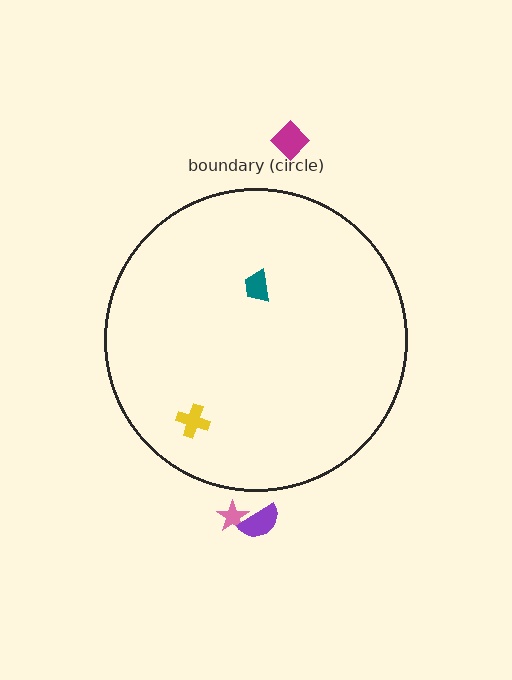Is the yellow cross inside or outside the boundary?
Inside.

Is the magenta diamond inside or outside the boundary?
Outside.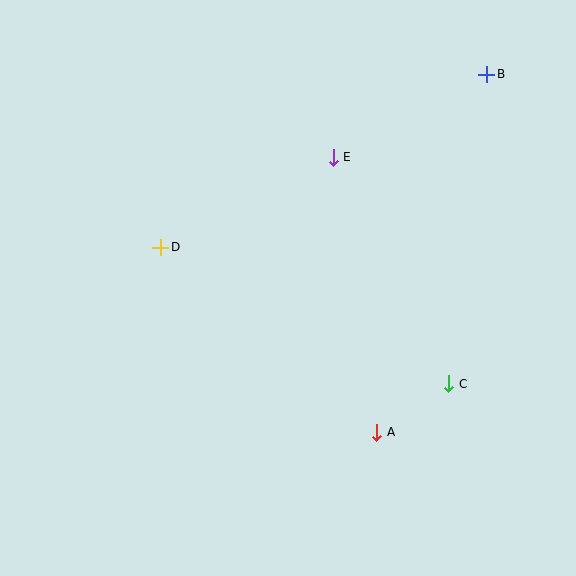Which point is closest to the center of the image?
Point D at (161, 247) is closest to the center.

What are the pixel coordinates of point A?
Point A is at (377, 432).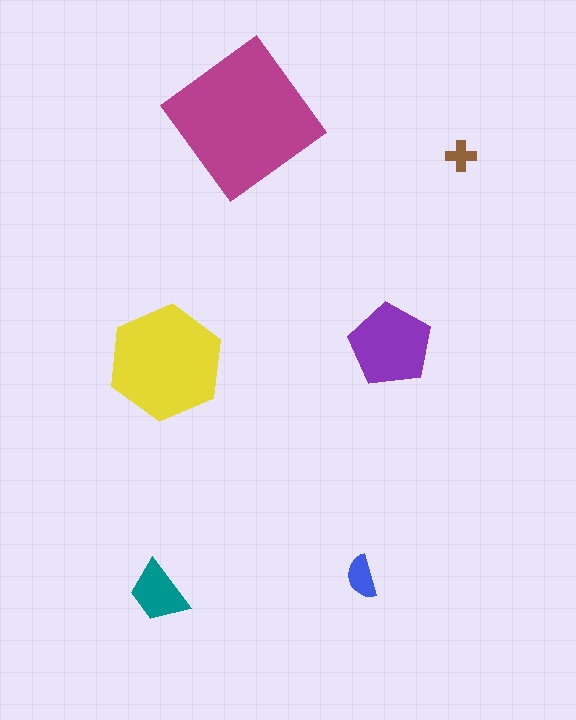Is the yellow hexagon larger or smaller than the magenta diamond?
Smaller.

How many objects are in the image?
There are 6 objects in the image.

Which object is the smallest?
The brown cross.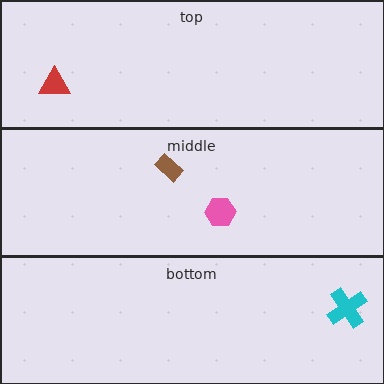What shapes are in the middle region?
The brown rectangle, the pink hexagon.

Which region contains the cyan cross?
The bottom region.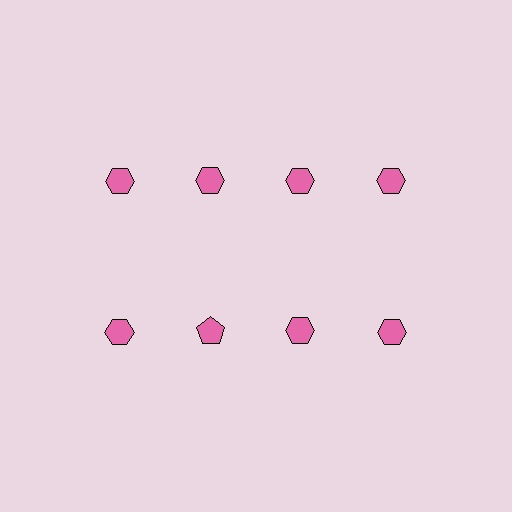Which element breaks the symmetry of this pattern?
The pink pentagon in the second row, second from left column breaks the symmetry. All other shapes are pink hexagons.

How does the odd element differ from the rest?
It has a different shape: pentagon instead of hexagon.